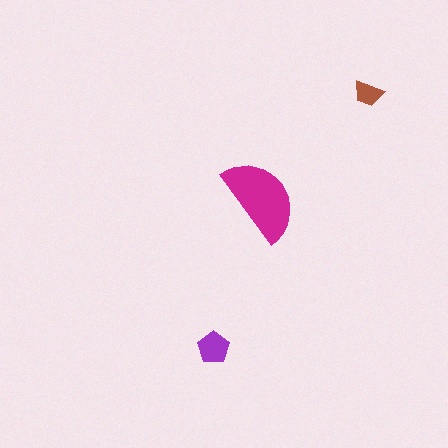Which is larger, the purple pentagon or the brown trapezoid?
The purple pentagon.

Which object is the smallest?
The brown trapezoid.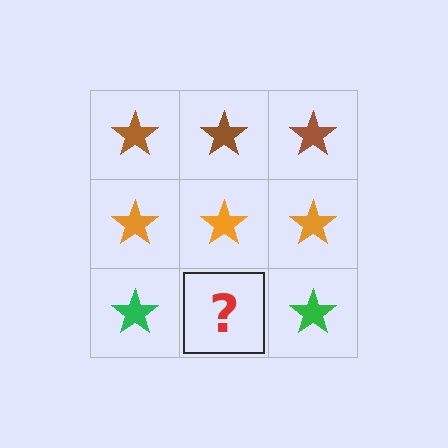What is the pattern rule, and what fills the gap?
The rule is that each row has a consistent color. The gap should be filled with a green star.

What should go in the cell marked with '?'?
The missing cell should contain a green star.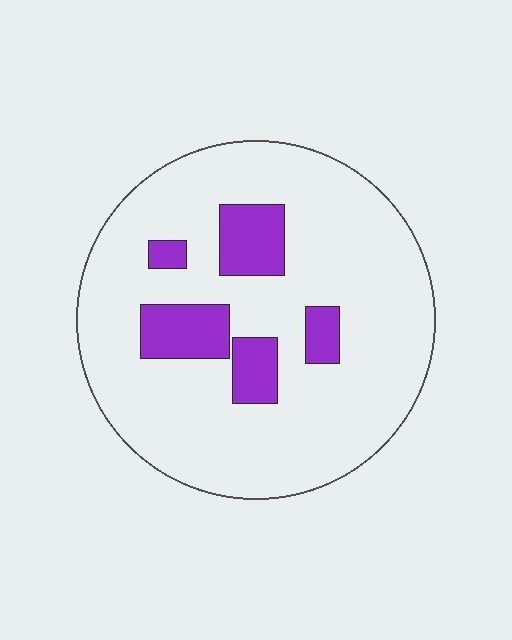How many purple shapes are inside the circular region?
5.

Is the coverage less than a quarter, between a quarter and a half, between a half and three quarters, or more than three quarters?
Less than a quarter.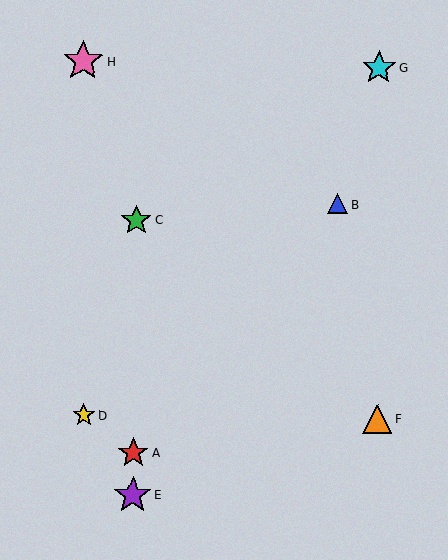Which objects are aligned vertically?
Objects A, C, E are aligned vertically.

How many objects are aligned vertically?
3 objects (A, C, E) are aligned vertically.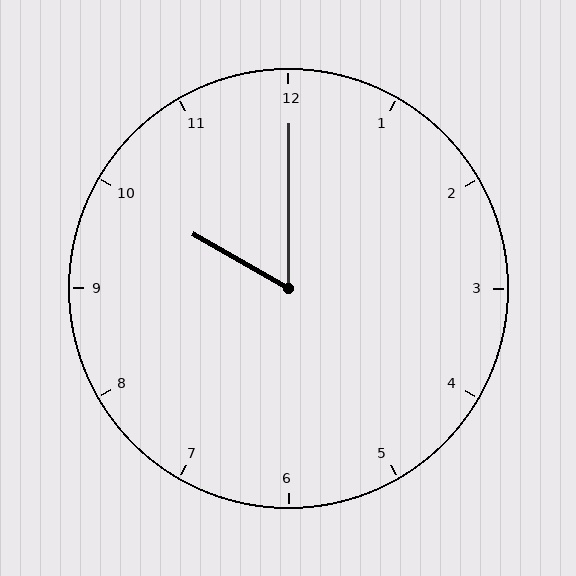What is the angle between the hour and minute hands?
Approximately 60 degrees.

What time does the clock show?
10:00.